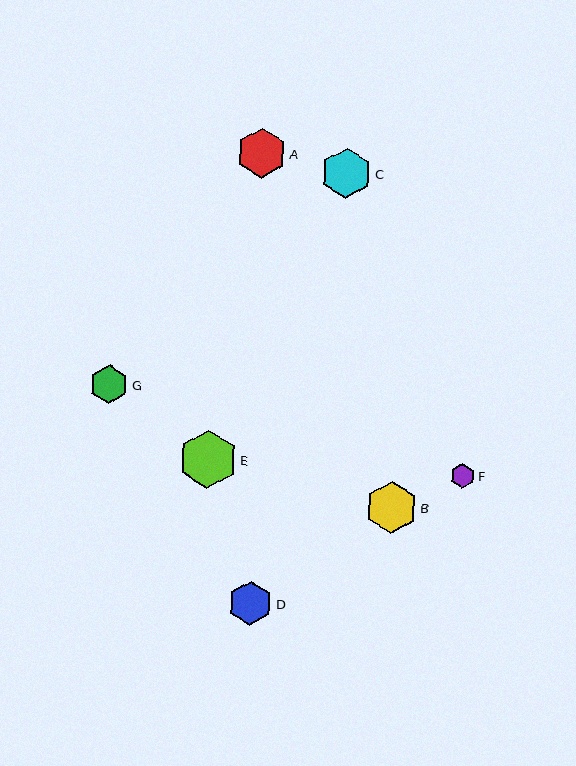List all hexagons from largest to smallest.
From largest to smallest: E, B, A, C, D, G, F.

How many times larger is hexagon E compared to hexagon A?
Hexagon E is approximately 1.2 times the size of hexagon A.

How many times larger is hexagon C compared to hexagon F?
Hexagon C is approximately 2.0 times the size of hexagon F.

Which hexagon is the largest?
Hexagon E is the largest with a size of approximately 58 pixels.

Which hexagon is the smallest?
Hexagon F is the smallest with a size of approximately 25 pixels.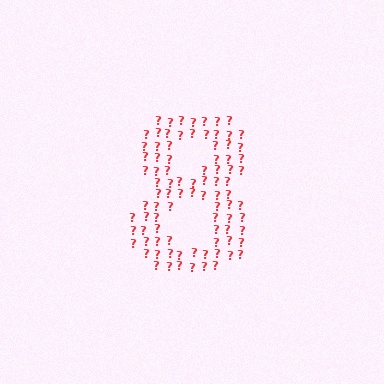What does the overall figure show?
The overall figure shows the digit 8.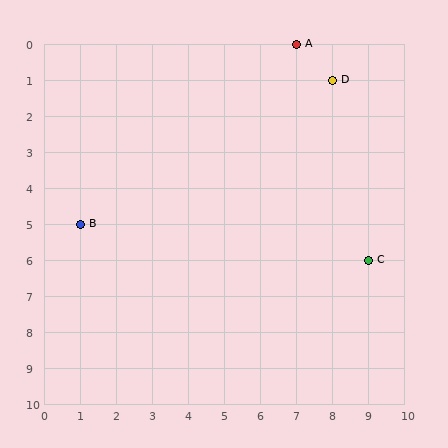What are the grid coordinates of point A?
Point A is at grid coordinates (7, 0).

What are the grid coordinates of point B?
Point B is at grid coordinates (1, 5).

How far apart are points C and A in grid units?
Points C and A are 2 columns and 6 rows apart (about 6.3 grid units diagonally).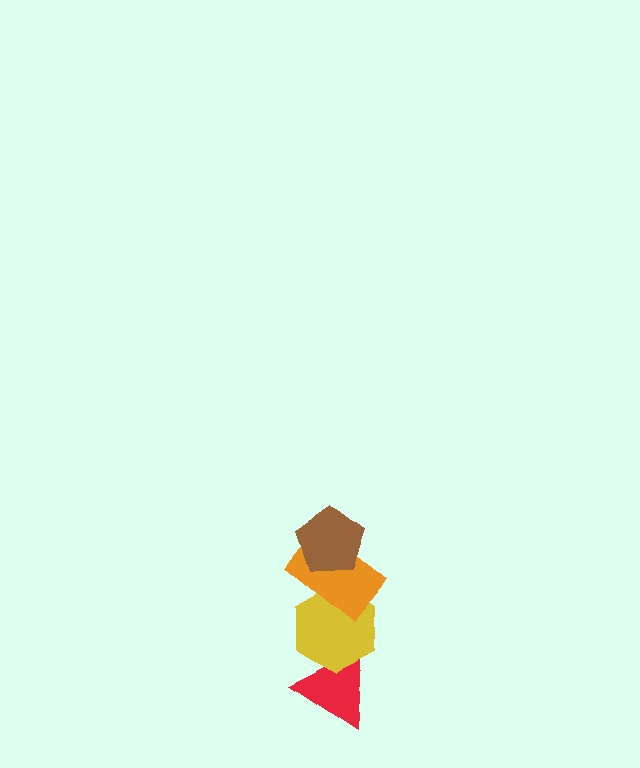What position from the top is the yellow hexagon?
The yellow hexagon is 3rd from the top.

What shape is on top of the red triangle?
The yellow hexagon is on top of the red triangle.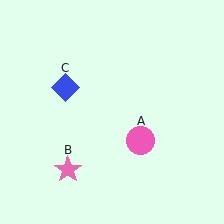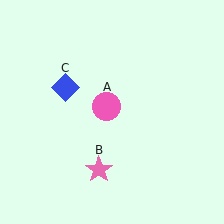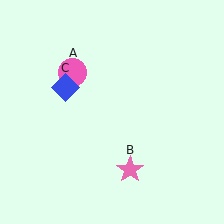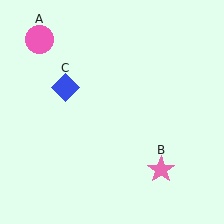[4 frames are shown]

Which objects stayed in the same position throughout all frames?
Blue diamond (object C) remained stationary.